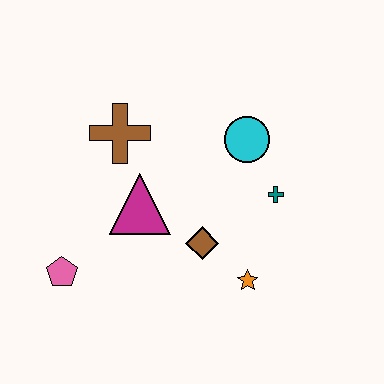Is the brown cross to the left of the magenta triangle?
Yes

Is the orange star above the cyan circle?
No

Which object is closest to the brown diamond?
The orange star is closest to the brown diamond.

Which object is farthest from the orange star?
The brown cross is farthest from the orange star.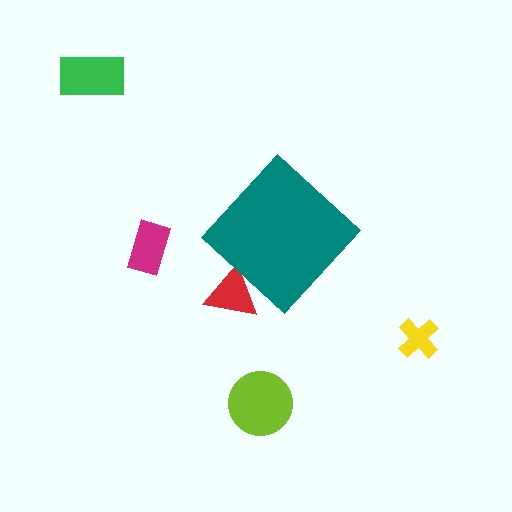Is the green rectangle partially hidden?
No, the green rectangle is fully visible.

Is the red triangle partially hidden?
Yes, the red triangle is partially hidden behind the teal diamond.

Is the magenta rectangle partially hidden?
No, the magenta rectangle is fully visible.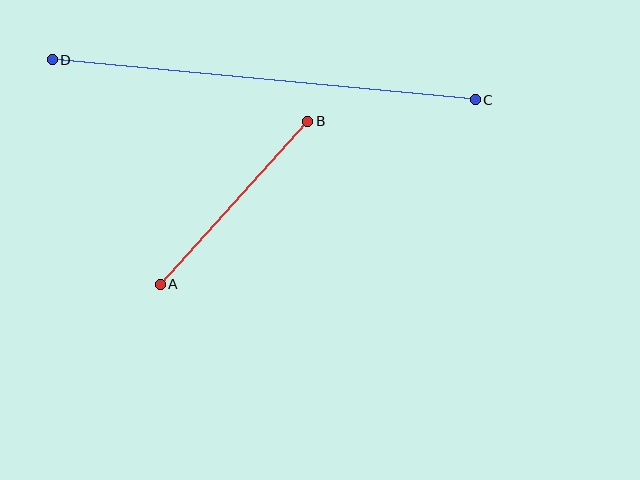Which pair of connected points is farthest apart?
Points C and D are farthest apart.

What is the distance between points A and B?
The distance is approximately 220 pixels.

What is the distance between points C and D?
The distance is approximately 425 pixels.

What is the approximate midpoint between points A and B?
The midpoint is at approximately (234, 203) pixels.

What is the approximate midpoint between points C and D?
The midpoint is at approximately (264, 80) pixels.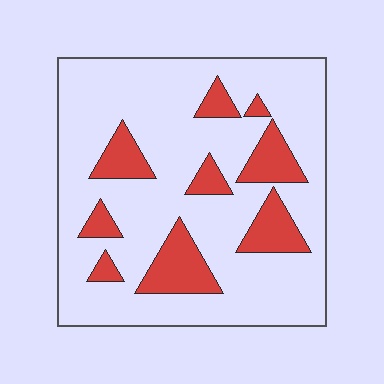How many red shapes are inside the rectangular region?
9.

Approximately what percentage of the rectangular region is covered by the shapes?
Approximately 20%.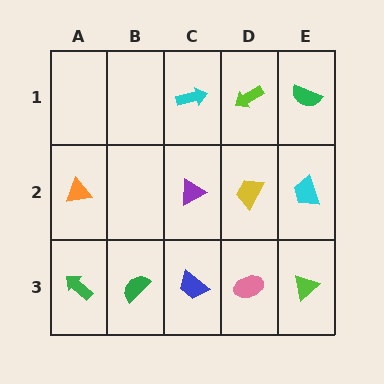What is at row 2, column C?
A purple triangle.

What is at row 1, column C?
A cyan arrow.